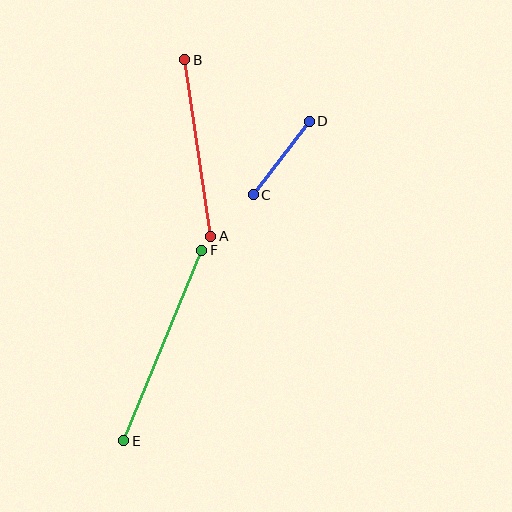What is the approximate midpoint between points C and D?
The midpoint is at approximately (281, 158) pixels.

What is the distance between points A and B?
The distance is approximately 178 pixels.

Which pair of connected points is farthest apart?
Points E and F are farthest apart.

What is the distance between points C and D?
The distance is approximately 92 pixels.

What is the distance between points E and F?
The distance is approximately 206 pixels.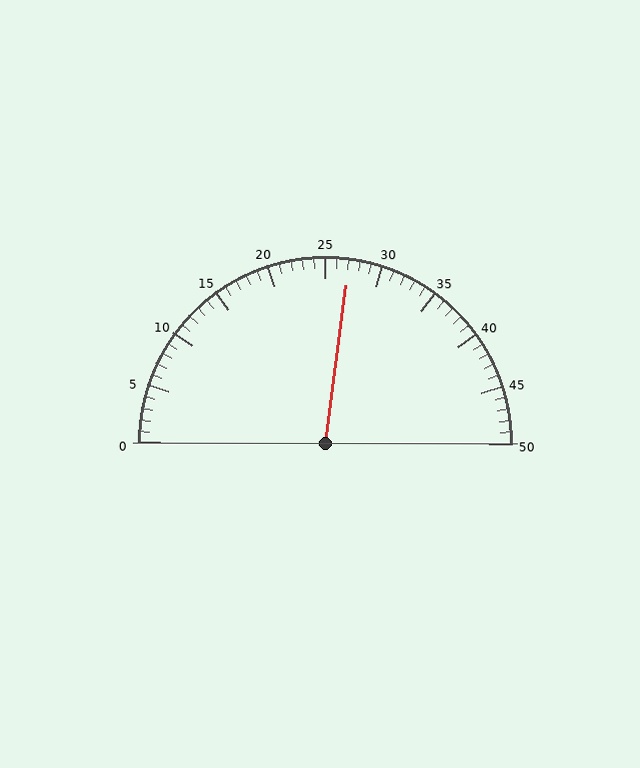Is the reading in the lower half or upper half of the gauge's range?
The reading is in the upper half of the range (0 to 50).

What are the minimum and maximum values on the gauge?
The gauge ranges from 0 to 50.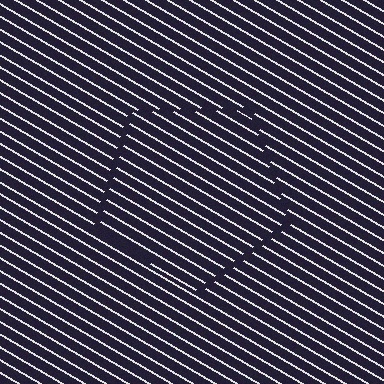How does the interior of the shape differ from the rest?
The interior of the shape contains the same grating, shifted by half a period — the contour is defined by the phase discontinuity where line-ends from the inner and outer gratings abut.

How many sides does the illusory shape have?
5 sides — the line-ends trace a pentagon.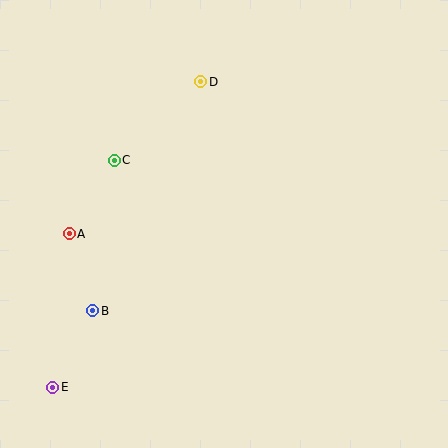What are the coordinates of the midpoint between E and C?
The midpoint between E and C is at (84, 274).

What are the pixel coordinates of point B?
Point B is at (93, 311).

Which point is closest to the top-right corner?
Point D is closest to the top-right corner.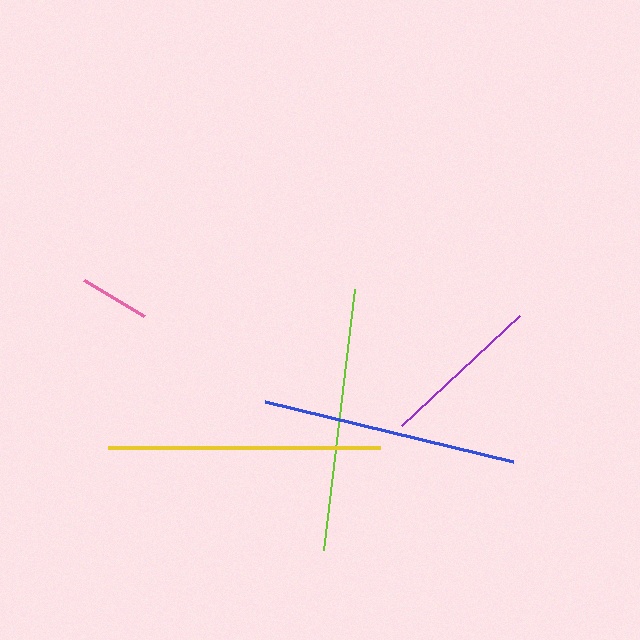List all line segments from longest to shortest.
From longest to shortest: yellow, lime, blue, purple, pink.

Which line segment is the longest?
The yellow line is the longest at approximately 272 pixels.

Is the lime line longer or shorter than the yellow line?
The yellow line is longer than the lime line.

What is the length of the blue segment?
The blue segment is approximately 254 pixels long.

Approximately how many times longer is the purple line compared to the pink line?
The purple line is approximately 2.3 times the length of the pink line.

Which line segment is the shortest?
The pink line is the shortest at approximately 70 pixels.